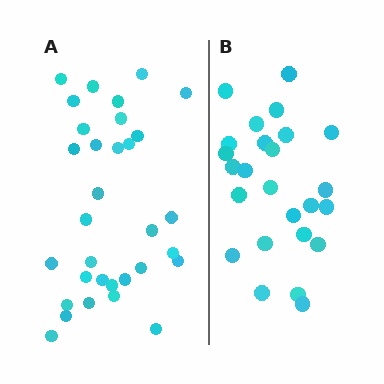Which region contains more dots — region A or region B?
Region A (the left region) has more dots.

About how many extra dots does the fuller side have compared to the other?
Region A has roughly 8 or so more dots than region B.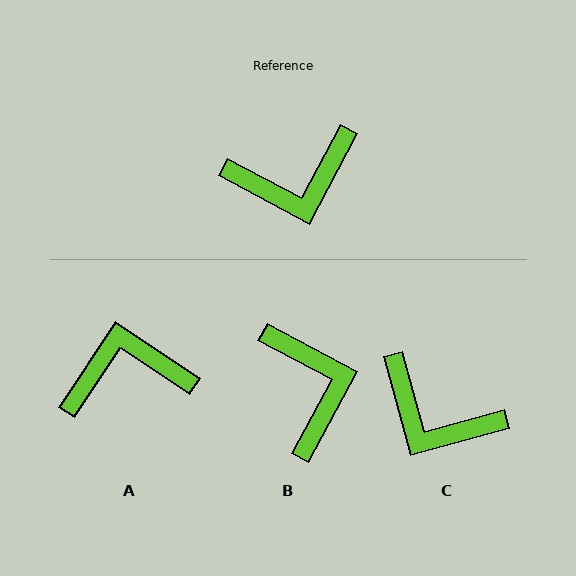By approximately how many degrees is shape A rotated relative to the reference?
Approximately 175 degrees counter-clockwise.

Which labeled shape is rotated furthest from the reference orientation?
A, about 175 degrees away.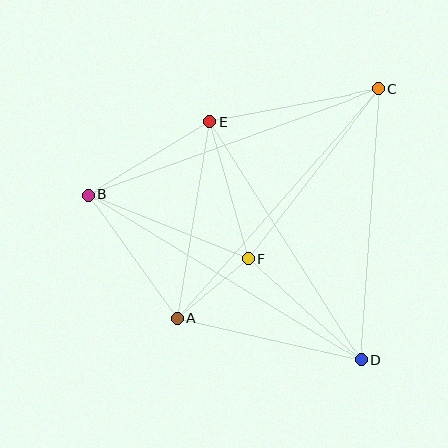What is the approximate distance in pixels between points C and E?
The distance between C and E is approximately 172 pixels.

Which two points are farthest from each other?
Points B and D are farthest from each other.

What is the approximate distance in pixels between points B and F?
The distance between B and F is approximately 172 pixels.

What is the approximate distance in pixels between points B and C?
The distance between B and C is approximately 309 pixels.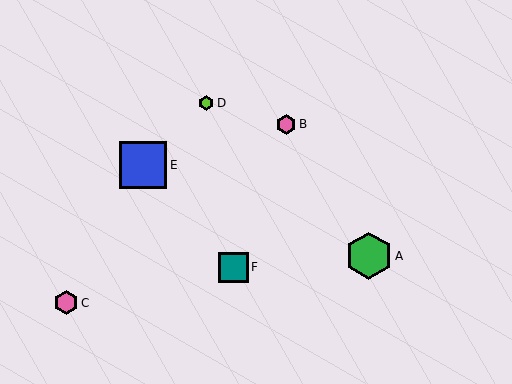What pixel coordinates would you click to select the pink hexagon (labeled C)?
Click at (66, 303) to select the pink hexagon C.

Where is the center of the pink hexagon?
The center of the pink hexagon is at (286, 124).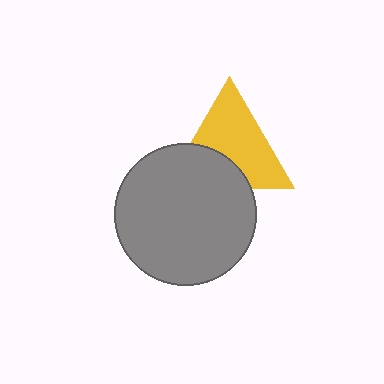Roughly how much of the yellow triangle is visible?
About half of it is visible (roughly 65%).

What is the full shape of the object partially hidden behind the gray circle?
The partially hidden object is a yellow triangle.